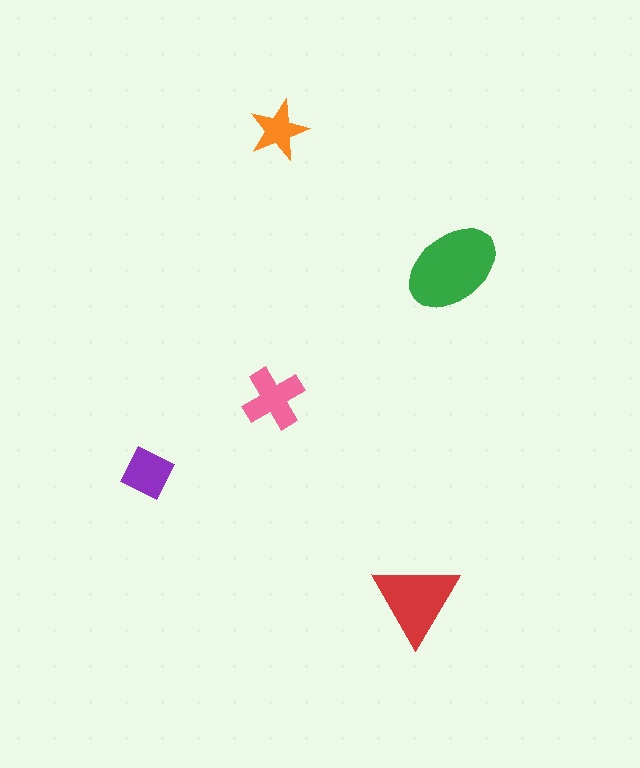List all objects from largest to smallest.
The green ellipse, the red triangle, the pink cross, the purple square, the orange star.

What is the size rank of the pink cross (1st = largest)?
3rd.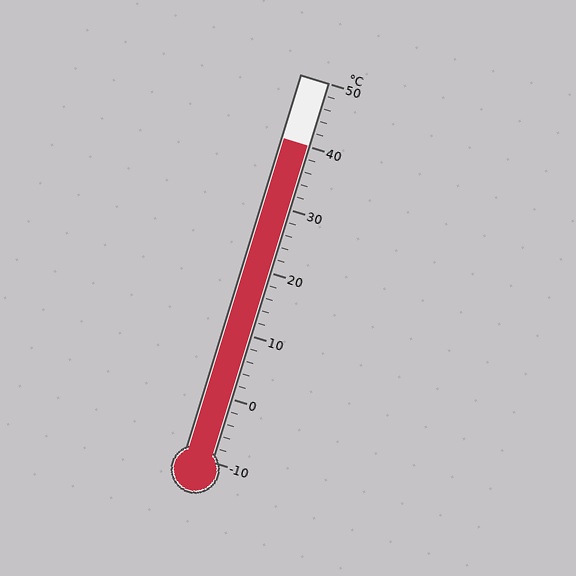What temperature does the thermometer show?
The thermometer shows approximately 40°C.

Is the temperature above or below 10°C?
The temperature is above 10°C.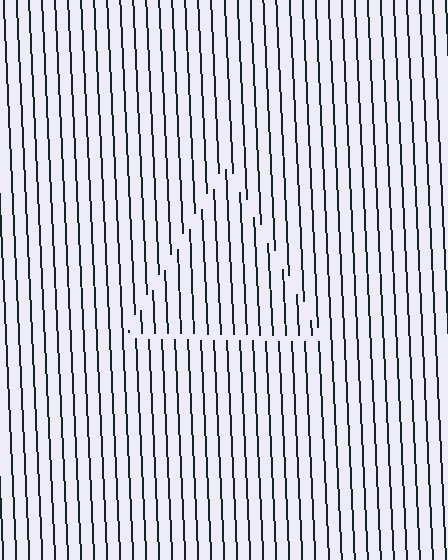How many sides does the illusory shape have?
3 sides — the line-ends trace a triangle.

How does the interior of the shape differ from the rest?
The interior of the shape contains the same grating, shifted by half a period — the contour is defined by the phase discontinuity where line-ends from the inner and outer gratings abut.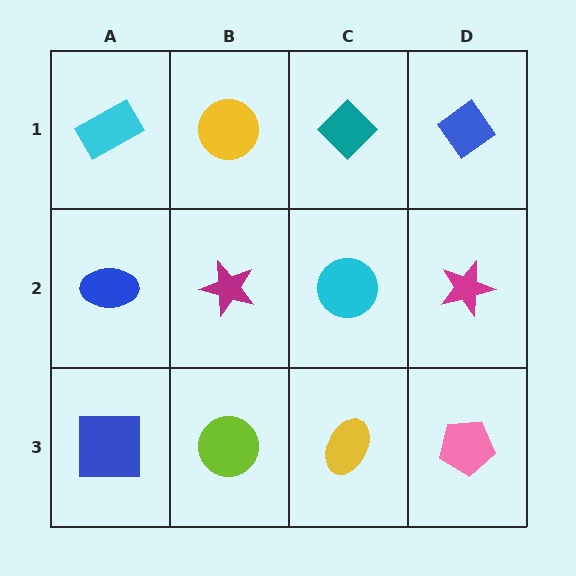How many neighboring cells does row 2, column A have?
3.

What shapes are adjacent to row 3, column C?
A cyan circle (row 2, column C), a lime circle (row 3, column B), a pink pentagon (row 3, column D).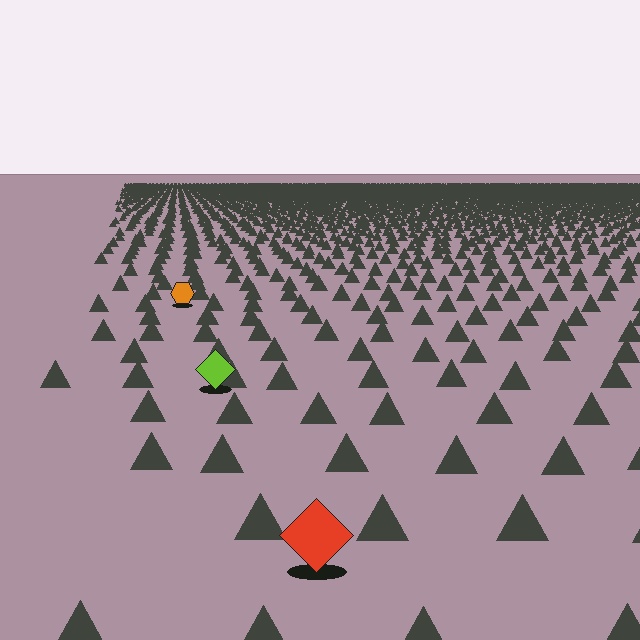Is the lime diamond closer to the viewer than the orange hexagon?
Yes. The lime diamond is closer — you can tell from the texture gradient: the ground texture is coarser near it.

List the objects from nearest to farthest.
From nearest to farthest: the red diamond, the lime diamond, the orange hexagon.